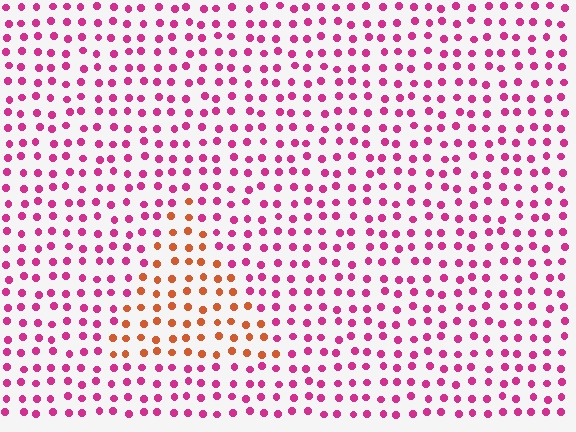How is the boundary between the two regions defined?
The boundary is defined purely by a slight shift in hue (about 52 degrees). Spacing, size, and orientation are identical on both sides.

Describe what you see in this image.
The image is filled with small magenta elements in a uniform arrangement. A triangle-shaped region is visible where the elements are tinted to a slightly different hue, forming a subtle color boundary.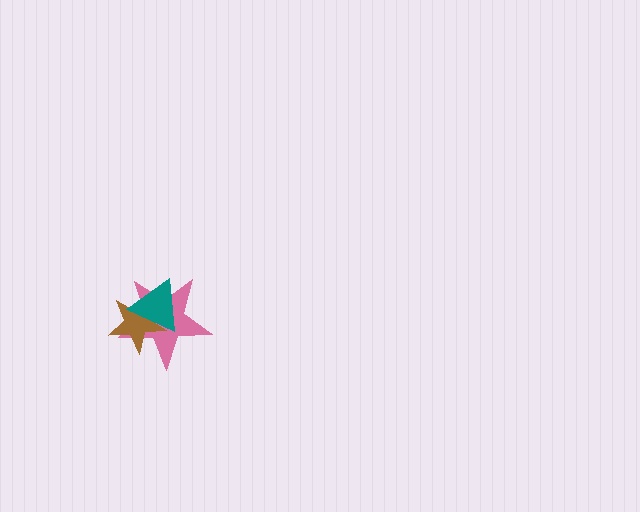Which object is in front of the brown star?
The teal triangle is in front of the brown star.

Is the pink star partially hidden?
Yes, it is partially covered by another shape.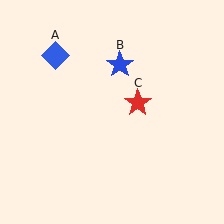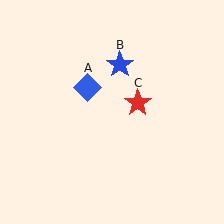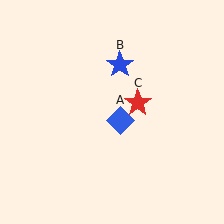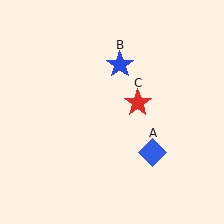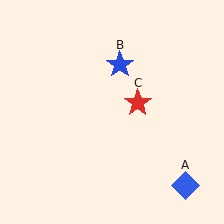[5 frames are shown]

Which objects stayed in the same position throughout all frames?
Blue star (object B) and red star (object C) remained stationary.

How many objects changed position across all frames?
1 object changed position: blue diamond (object A).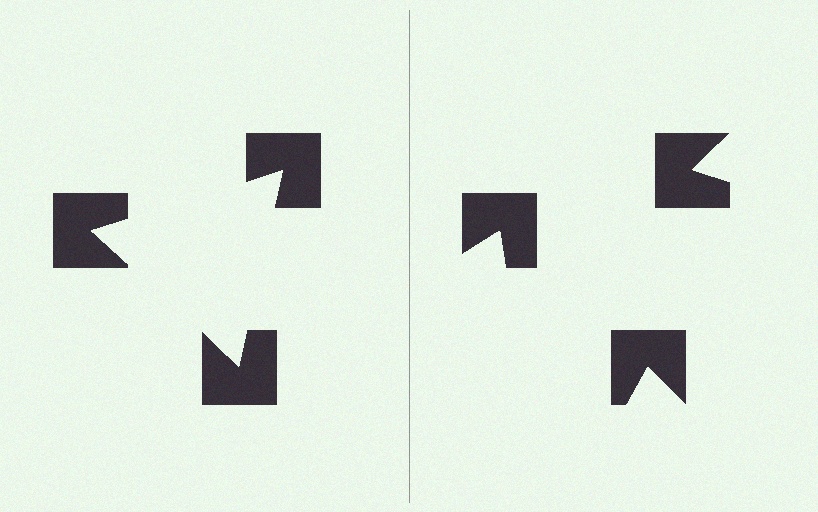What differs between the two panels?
The notched squares are positioned identically on both sides; only the wedge orientations differ. On the left they align to a triangle; on the right they are misaligned.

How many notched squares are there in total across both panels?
6 — 3 on each side.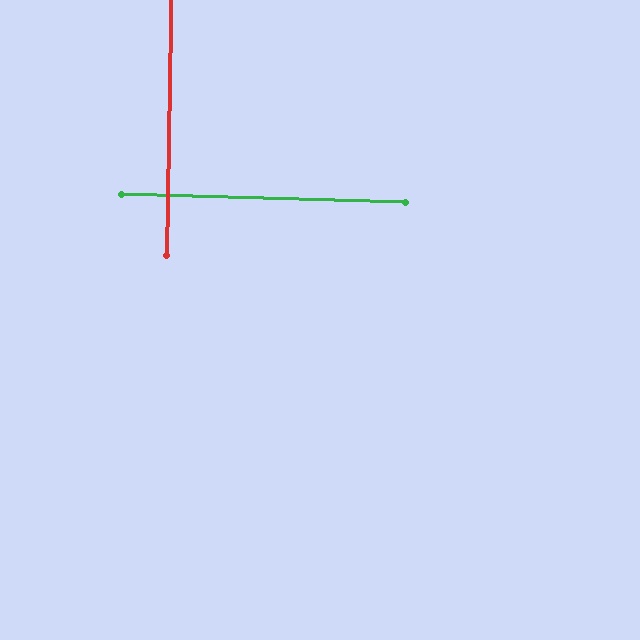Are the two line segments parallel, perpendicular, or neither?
Perpendicular — they meet at approximately 89°.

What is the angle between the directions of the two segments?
Approximately 89 degrees.